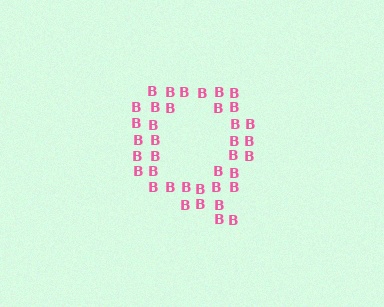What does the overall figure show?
The overall figure shows the letter Q.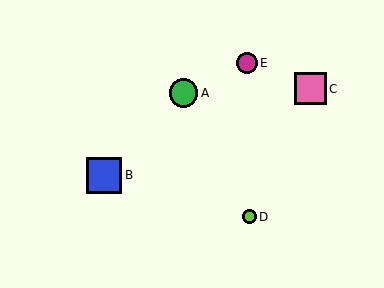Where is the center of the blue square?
The center of the blue square is at (104, 175).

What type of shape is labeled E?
Shape E is a magenta circle.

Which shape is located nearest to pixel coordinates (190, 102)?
The green circle (labeled A) at (184, 93) is nearest to that location.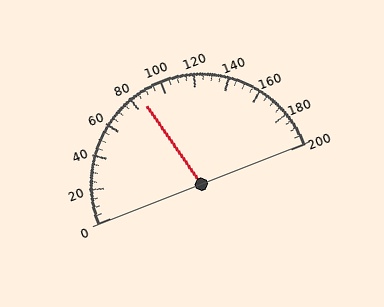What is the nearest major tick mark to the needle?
The nearest major tick mark is 80.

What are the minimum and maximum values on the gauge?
The gauge ranges from 0 to 200.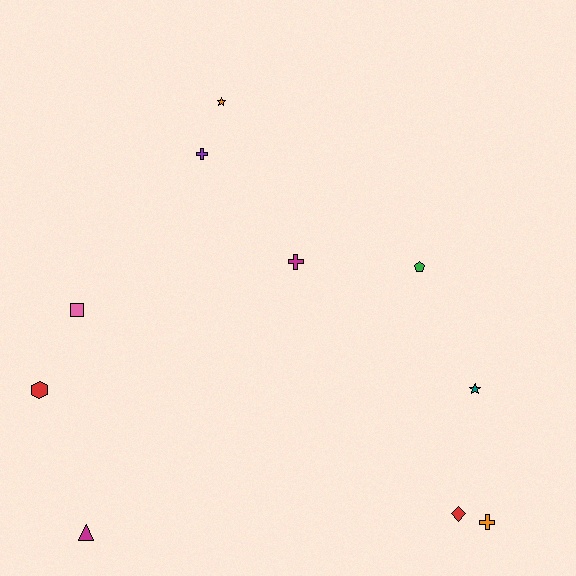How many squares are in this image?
There is 1 square.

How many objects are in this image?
There are 10 objects.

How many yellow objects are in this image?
There are no yellow objects.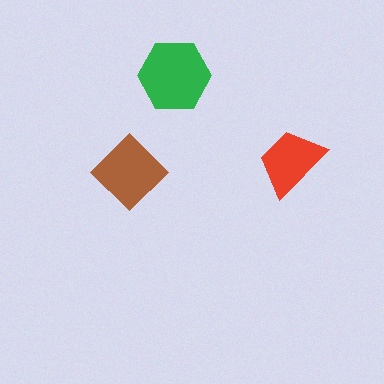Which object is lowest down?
The brown diamond is bottommost.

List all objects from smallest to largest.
The red trapezoid, the brown diamond, the green hexagon.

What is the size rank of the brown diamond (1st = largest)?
2nd.